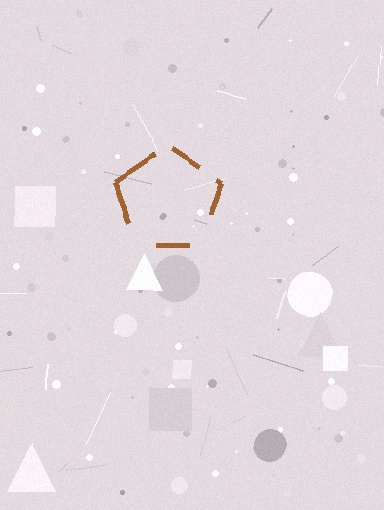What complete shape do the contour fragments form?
The contour fragments form a pentagon.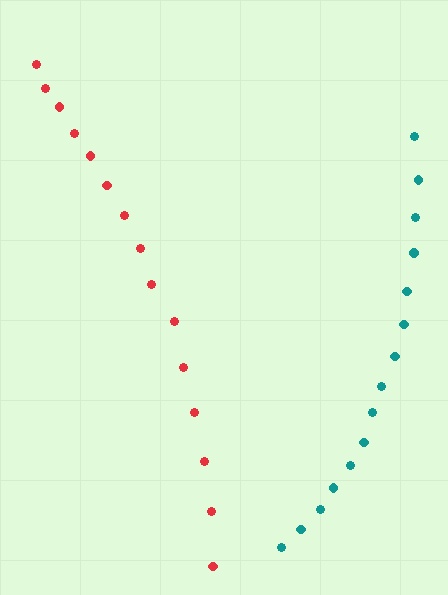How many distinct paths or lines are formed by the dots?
There are 2 distinct paths.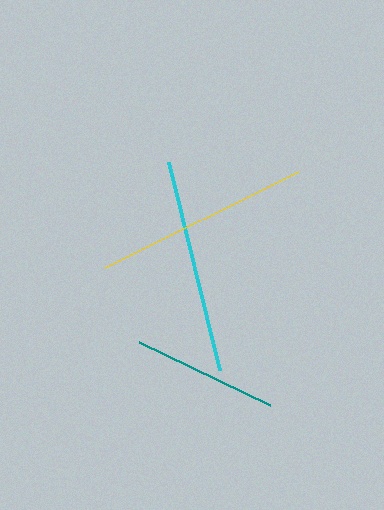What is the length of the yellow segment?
The yellow segment is approximately 216 pixels long.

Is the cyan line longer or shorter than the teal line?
The cyan line is longer than the teal line.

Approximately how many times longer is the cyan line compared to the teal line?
The cyan line is approximately 1.5 times the length of the teal line.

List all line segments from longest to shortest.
From longest to shortest: yellow, cyan, teal.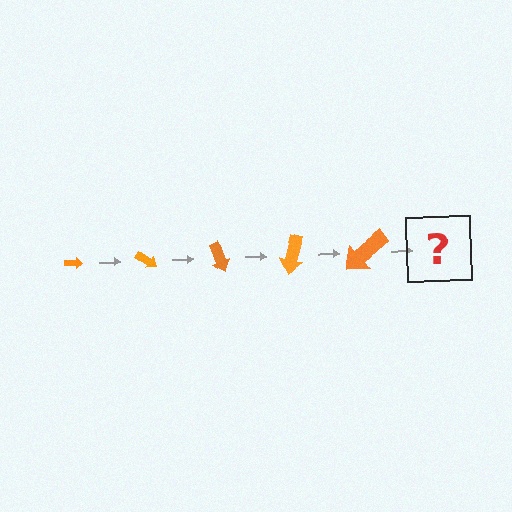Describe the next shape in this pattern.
It should be an arrow, larger than the previous one and rotated 175 degrees from the start.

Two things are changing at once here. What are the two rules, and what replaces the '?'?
The two rules are that the arrow grows larger each step and it rotates 35 degrees each step. The '?' should be an arrow, larger than the previous one and rotated 175 degrees from the start.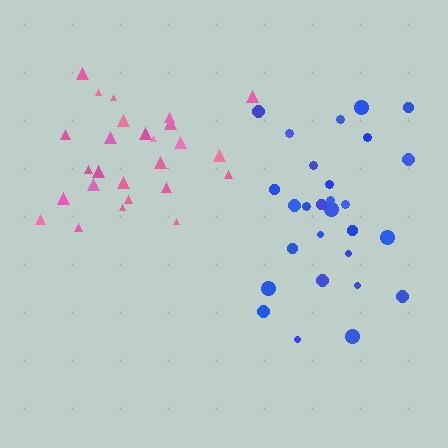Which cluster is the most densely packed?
Pink.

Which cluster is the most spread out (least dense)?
Blue.